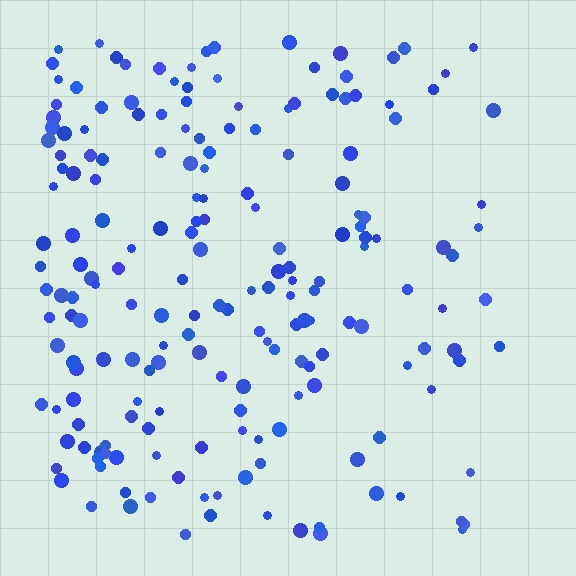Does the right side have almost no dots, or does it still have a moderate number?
Still a moderate number, just noticeably fewer than the left.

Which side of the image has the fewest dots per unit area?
The right.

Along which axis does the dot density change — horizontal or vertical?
Horizontal.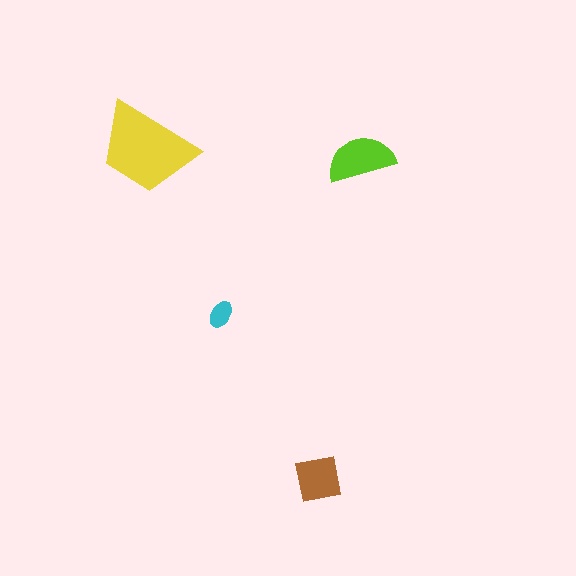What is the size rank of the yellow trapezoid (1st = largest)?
1st.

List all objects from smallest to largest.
The cyan ellipse, the brown square, the lime semicircle, the yellow trapezoid.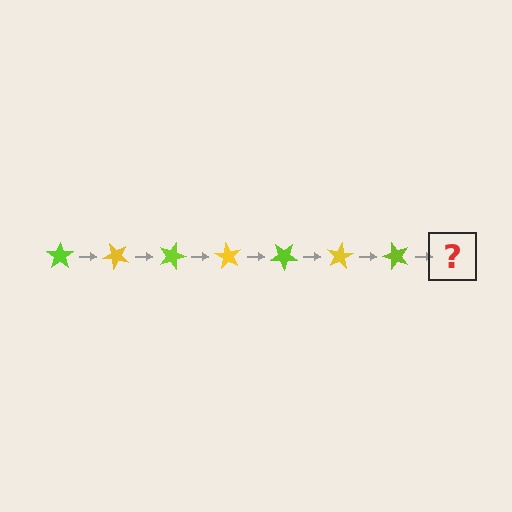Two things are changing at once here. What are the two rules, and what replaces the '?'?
The two rules are that it rotates 45 degrees each step and the color cycles through lime and yellow. The '?' should be a yellow star, rotated 315 degrees from the start.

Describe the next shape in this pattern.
It should be a yellow star, rotated 315 degrees from the start.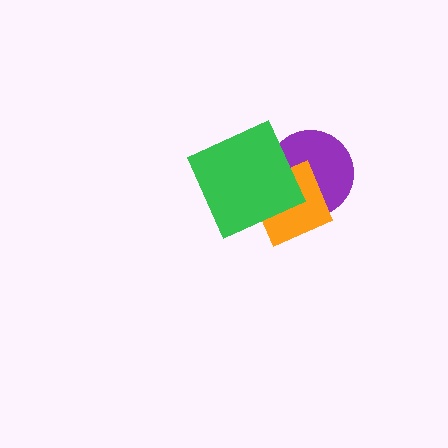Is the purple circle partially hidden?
Yes, it is partially covered by another shape.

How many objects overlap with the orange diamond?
2 objects overlap with the orange diamond.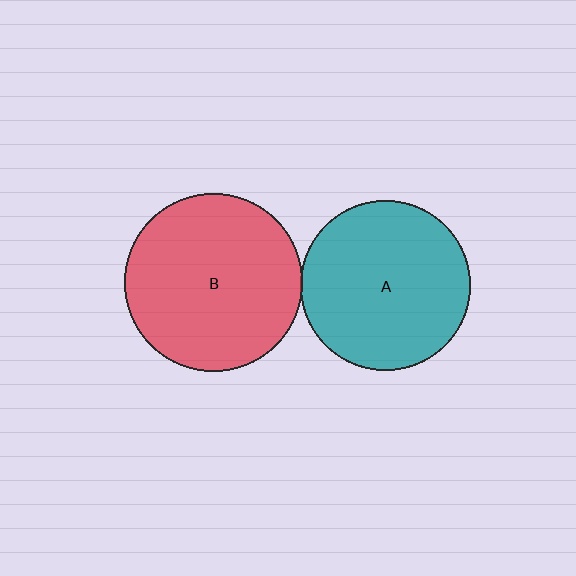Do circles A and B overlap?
Yes.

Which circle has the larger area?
Circle B (red).